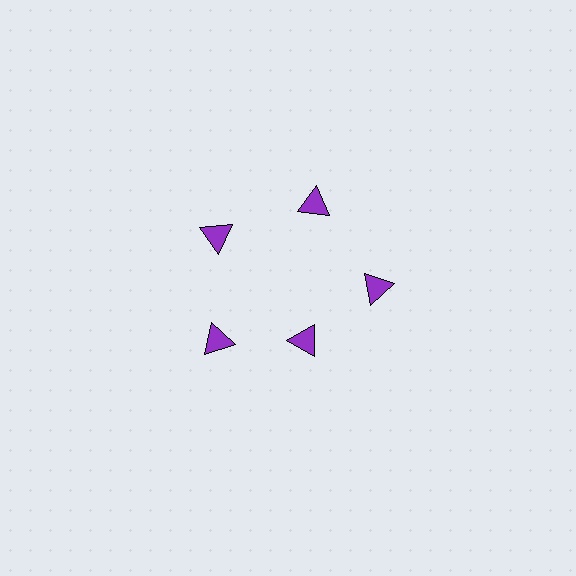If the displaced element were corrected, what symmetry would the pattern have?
It would have 5-fold rotational symmetry — the pattern would map onto itself every 72 degrees.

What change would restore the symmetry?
The symmetry would be restored by moving it outward, back onto the ring so that all 5 triangles sit at equal angles and equal distance from the center.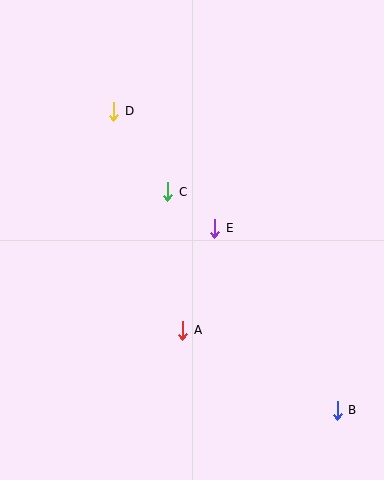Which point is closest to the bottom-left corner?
Point A is closest to the bottom-left corner.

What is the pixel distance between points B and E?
The distance between B and E is 220 pixels.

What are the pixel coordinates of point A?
Point A is at (183, 330).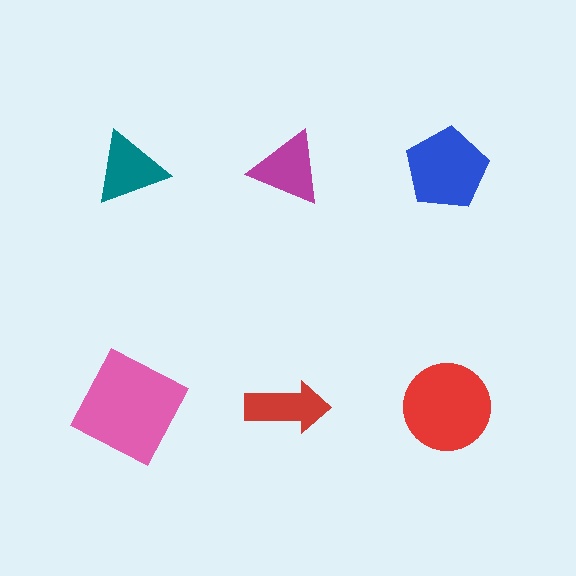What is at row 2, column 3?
A red circle.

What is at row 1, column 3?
A blue pentagon.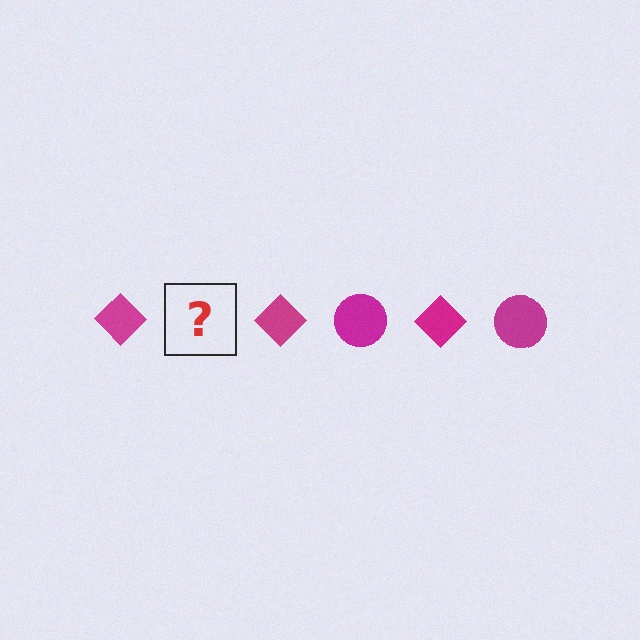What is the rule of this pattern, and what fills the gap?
The rule is that the pattern cycles through diamond, circle shapes in magenta. The gap should be filled with a magenta circle.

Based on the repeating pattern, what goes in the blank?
The blank should be a magenta circle.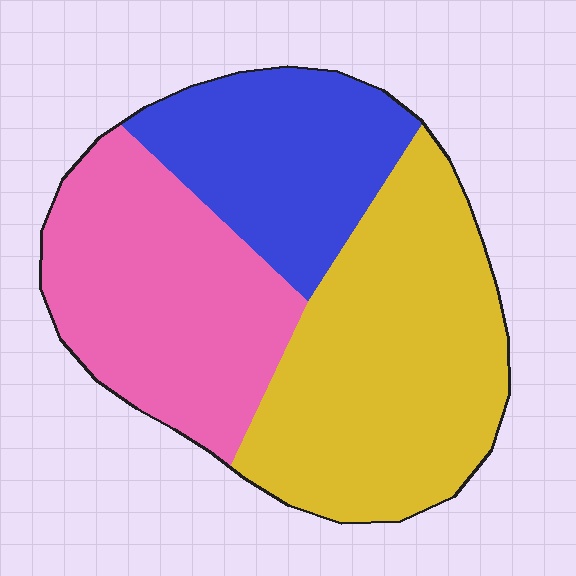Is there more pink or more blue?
Pink.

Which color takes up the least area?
Blue, at roughly 25%.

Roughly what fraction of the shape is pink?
Pink takes up about one third (1/3) of the shape.